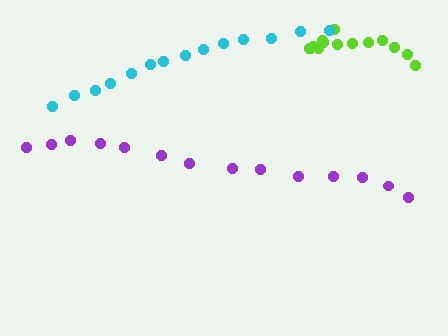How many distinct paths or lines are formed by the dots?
There are 3 distinct paths.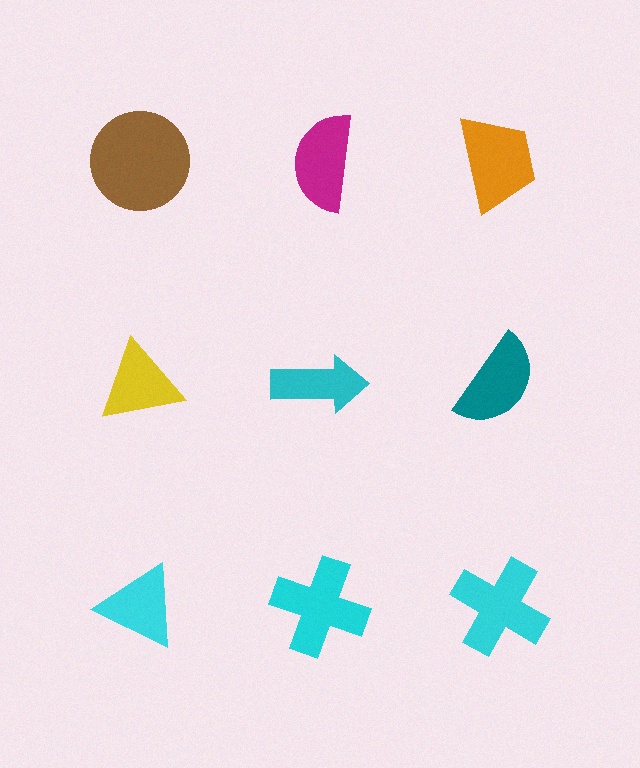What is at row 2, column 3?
A teal semicircle.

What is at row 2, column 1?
A yellow triangle.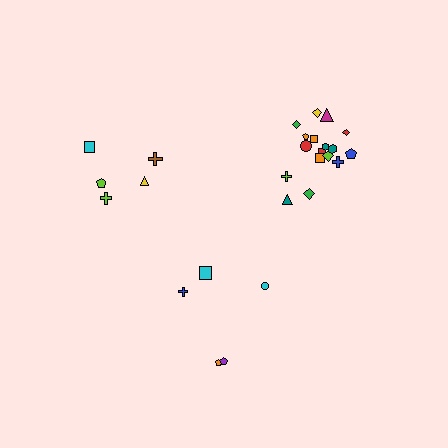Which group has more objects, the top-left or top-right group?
The top-right group.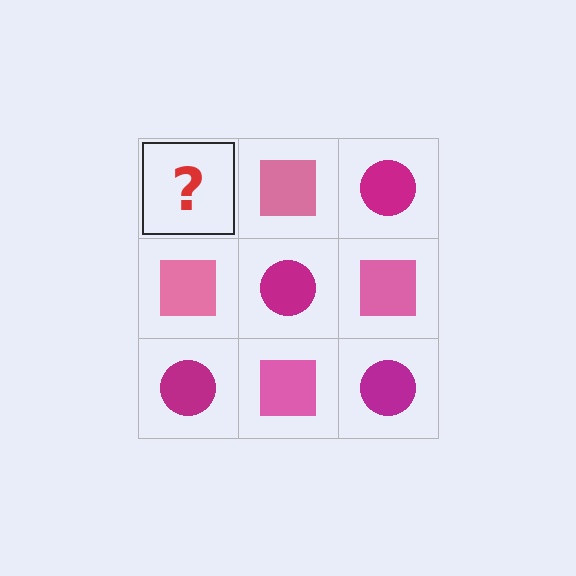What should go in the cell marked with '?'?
The missing cell should contain a magenta circle.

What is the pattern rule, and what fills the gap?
The rule is that it alternates magenta circle and pink square in a checkerboard pattern. The gap should be filled with a magenta circle.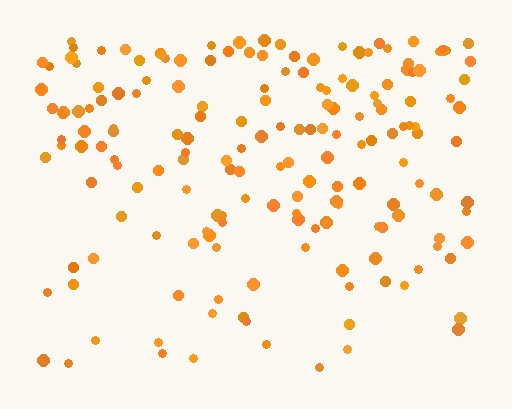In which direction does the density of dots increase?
From bottom to top, with the top side densest.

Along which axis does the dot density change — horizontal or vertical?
Vertical.